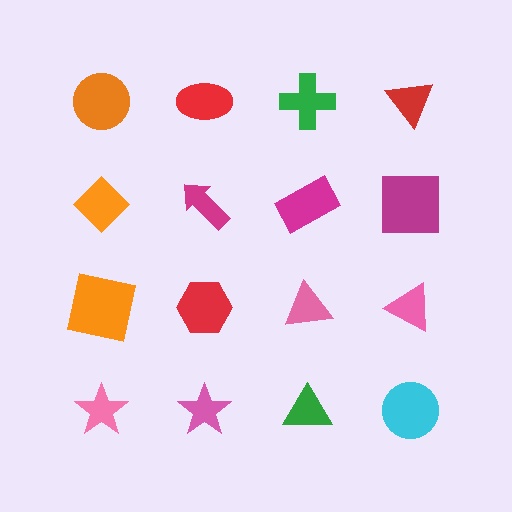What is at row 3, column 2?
A red hexagon.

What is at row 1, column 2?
A red ellipse.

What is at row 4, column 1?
A pink star.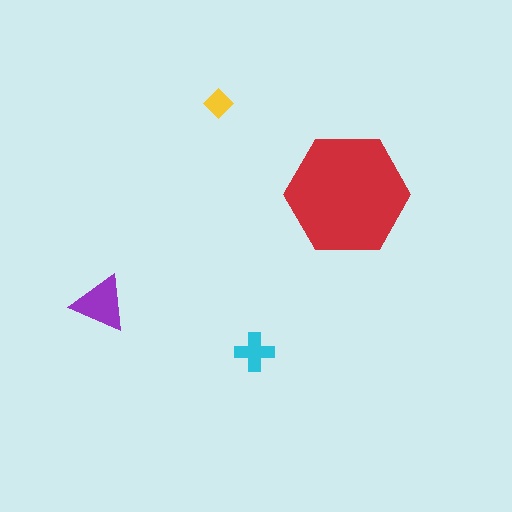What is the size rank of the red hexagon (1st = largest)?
1st.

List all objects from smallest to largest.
The yellow diamond, the cyan cross, the purple triangle, the red hexagon.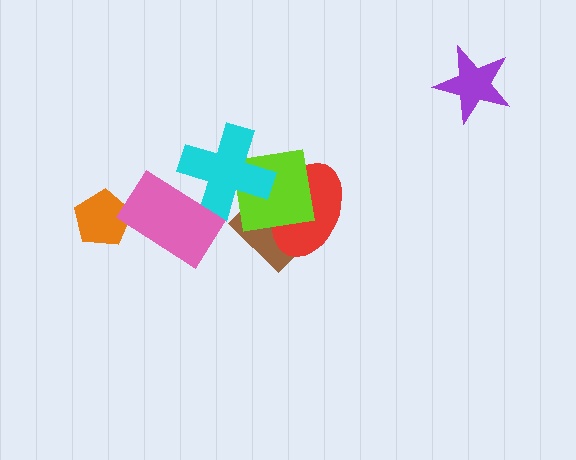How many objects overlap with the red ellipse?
2 objects overlap with the red ellipse.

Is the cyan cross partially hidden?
Yes, it is partially covered by another shape.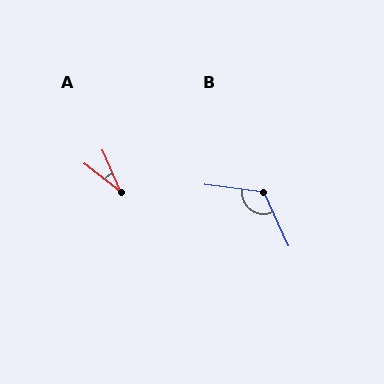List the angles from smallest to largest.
A (28°), B (122°).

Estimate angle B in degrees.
Approximately 122 degrees.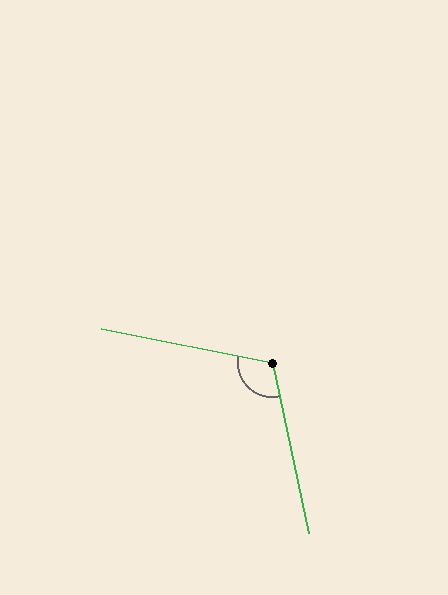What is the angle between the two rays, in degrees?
Approximately 113 degrees.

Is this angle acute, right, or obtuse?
It is obtuse.